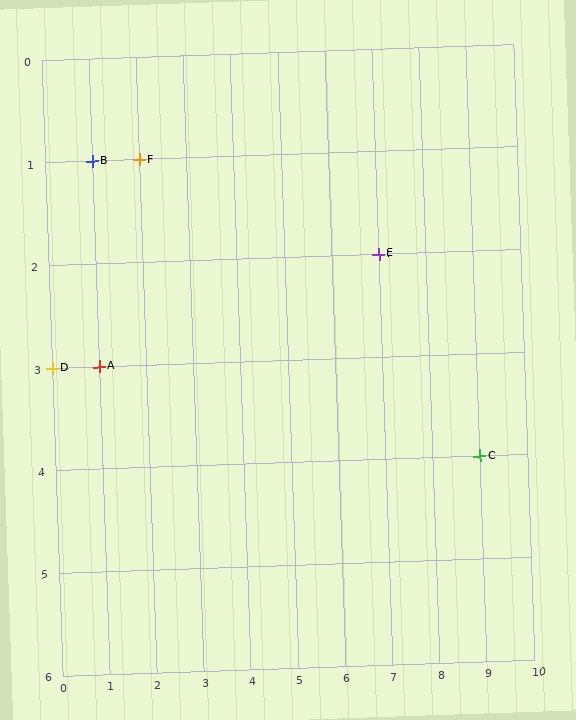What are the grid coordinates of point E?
Point E is at grid coordinates (7, 2).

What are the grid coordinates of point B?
Point B is at grid coordinates (1, 1).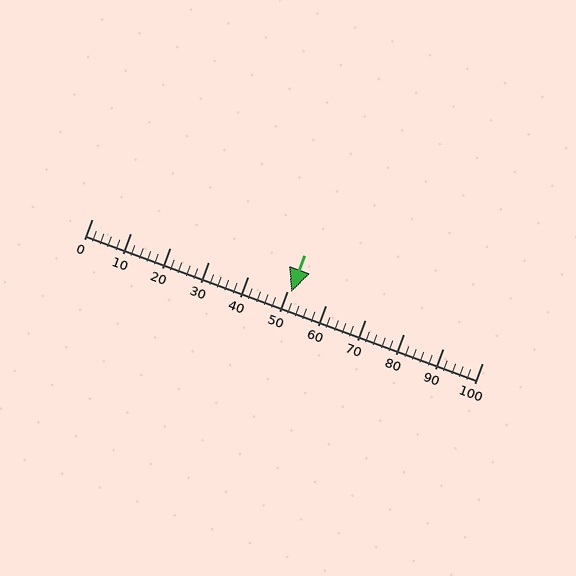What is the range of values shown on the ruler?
The ruler shows values from 0 to 100.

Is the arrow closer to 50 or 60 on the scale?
The arrow is closer to 50.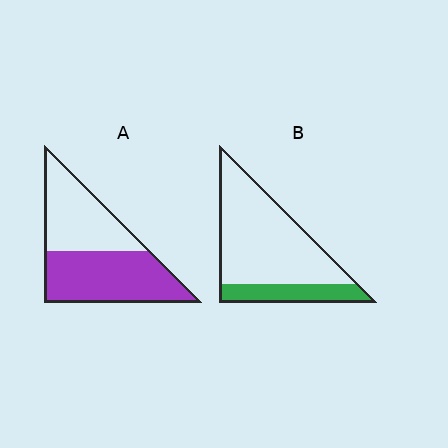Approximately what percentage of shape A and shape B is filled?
A is approximately 55% and B is approximately 25%.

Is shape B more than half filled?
No.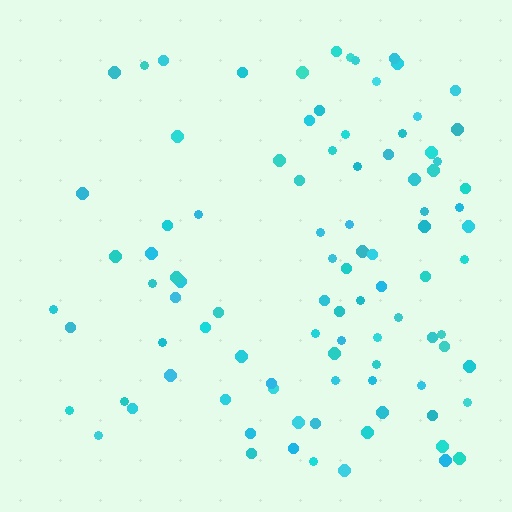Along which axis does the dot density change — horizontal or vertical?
Horizontal.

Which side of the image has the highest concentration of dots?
The right.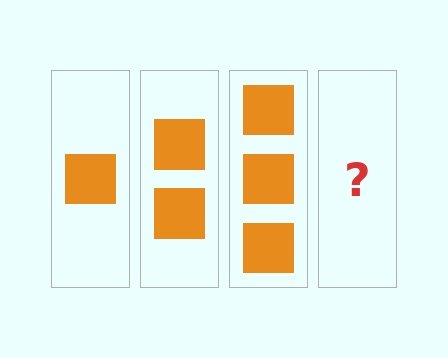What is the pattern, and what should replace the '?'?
The pattern is that each step adds one more square. The '?' should be 4 squares.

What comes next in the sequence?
The next element should be 4 squares.